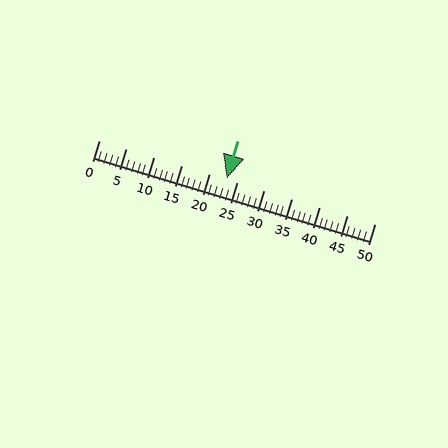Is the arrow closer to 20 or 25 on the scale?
The arrow is closer to 25.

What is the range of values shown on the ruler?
The ruler shows values from 0 to 50.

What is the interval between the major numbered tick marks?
The major tick marks are spaced 5 units apart.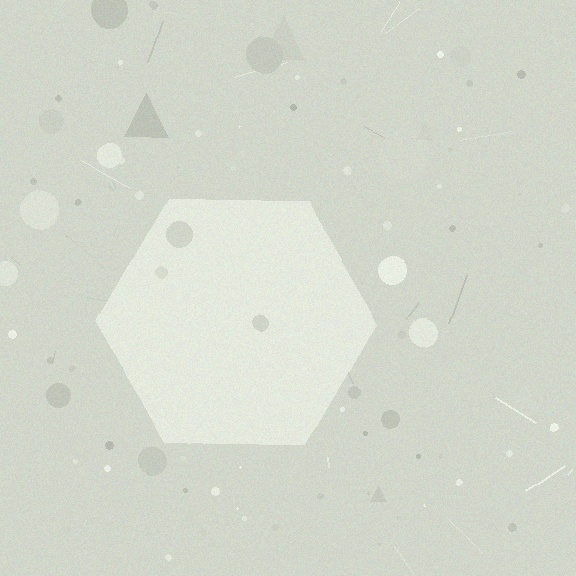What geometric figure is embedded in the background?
A hexagon is embedded in the background.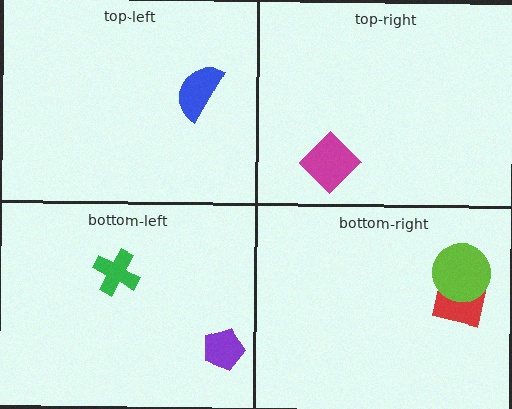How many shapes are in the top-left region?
1.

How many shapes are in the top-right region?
1.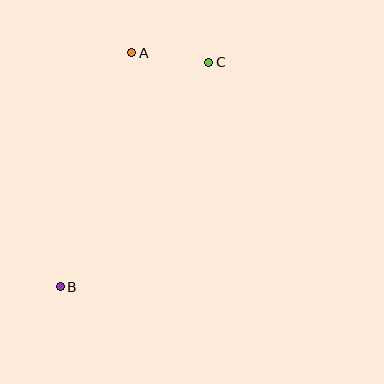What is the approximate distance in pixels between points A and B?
The distance between A and B is approximately 245 pixels.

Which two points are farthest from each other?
Points B and C are farthest from each other.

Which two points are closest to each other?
Points A and C are closest to each other.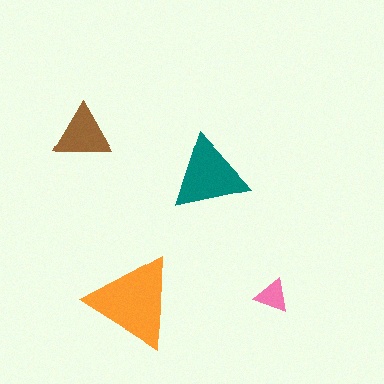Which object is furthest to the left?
The brown triangle is leftmost.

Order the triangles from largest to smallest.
the orange one, the teal one, the brown one, the pink one.